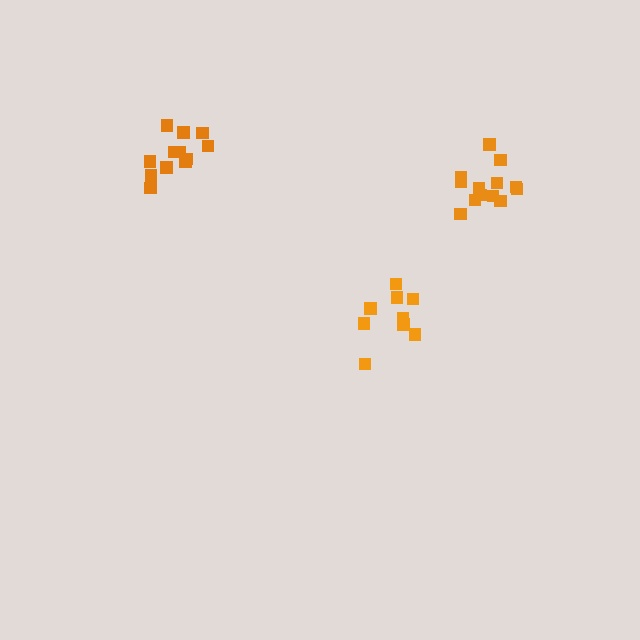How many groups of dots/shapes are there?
There are 3 groups.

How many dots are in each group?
Group 1: 13 dots, Group 2: 9 dots, Group 3: 12 dots (34 total).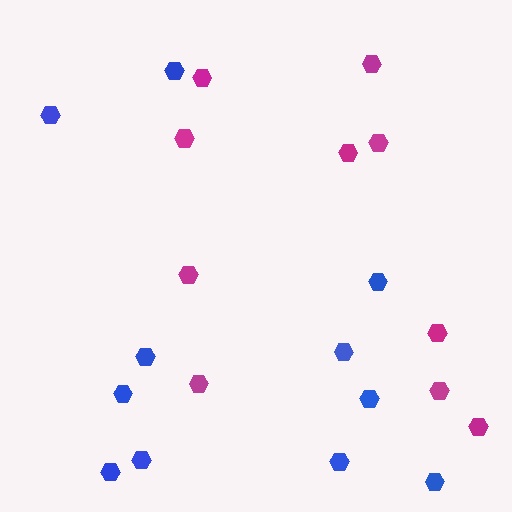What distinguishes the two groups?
There are 2 groups: one group of blue hexagons (11) and one group of magenta hexagons (10).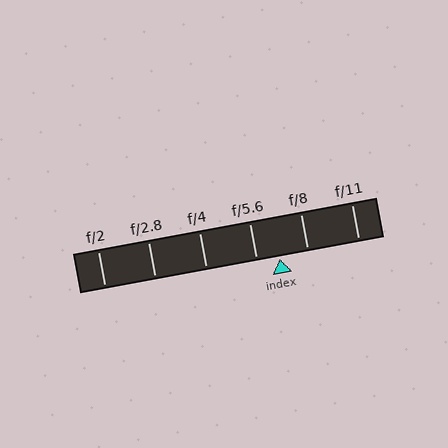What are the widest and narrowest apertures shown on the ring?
The widest aperture shown is f/2 and the narrowest is f/11.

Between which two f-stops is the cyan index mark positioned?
The index mark is between f/5.6 and f/8.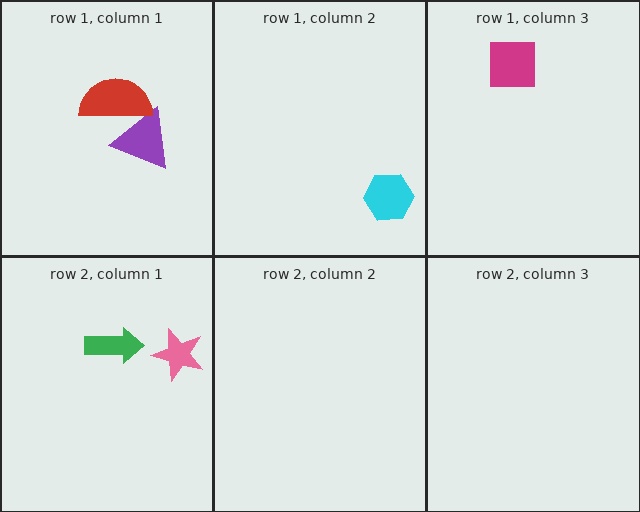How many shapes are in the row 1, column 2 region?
1.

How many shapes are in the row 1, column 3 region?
1.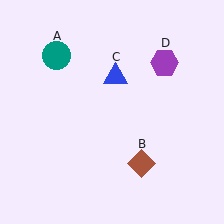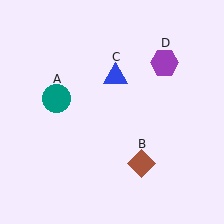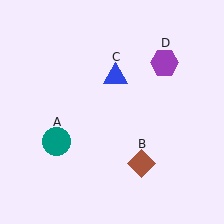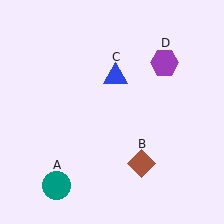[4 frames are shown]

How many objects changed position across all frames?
1 object changed position: teal circle (object A).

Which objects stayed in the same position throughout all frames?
Brown diamond (object B) and blue triangle (object C) and purple hexagon (object D) remained stationary.